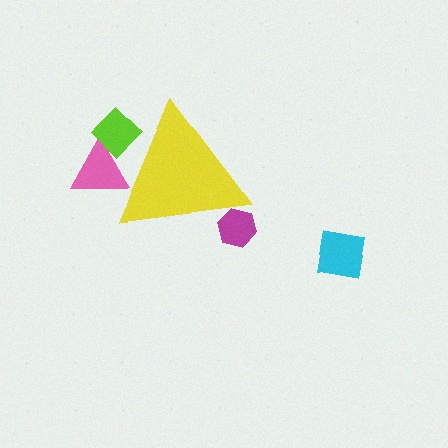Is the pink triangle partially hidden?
Yes, the pink triangle is partially hidden behind the yellow triangle.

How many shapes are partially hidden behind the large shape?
3 shapes are partially hidden.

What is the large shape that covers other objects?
A yellow triangle.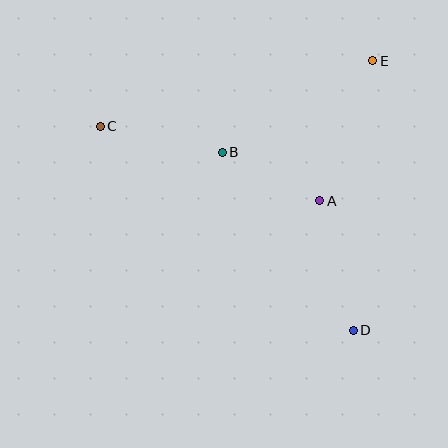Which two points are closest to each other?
Points A and B are closest to each other.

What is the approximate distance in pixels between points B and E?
The distance between B and E is approximately 176 pixels.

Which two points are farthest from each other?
Points C and D are farthest from each other.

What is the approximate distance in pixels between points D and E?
The distance between D and E is approximately 270 pixels.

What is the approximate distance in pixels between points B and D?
The distance between B and D is approximately 221 pixels.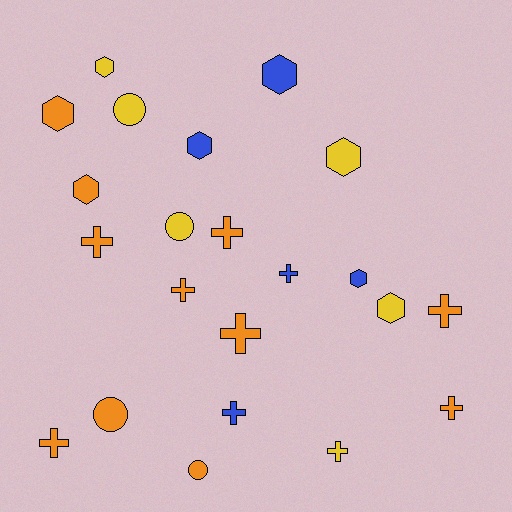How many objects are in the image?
There are 22 objects.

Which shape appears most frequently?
Cross, with 10 objects.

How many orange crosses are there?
There are 7 orange crosses.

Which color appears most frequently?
Orange, with 11 objects.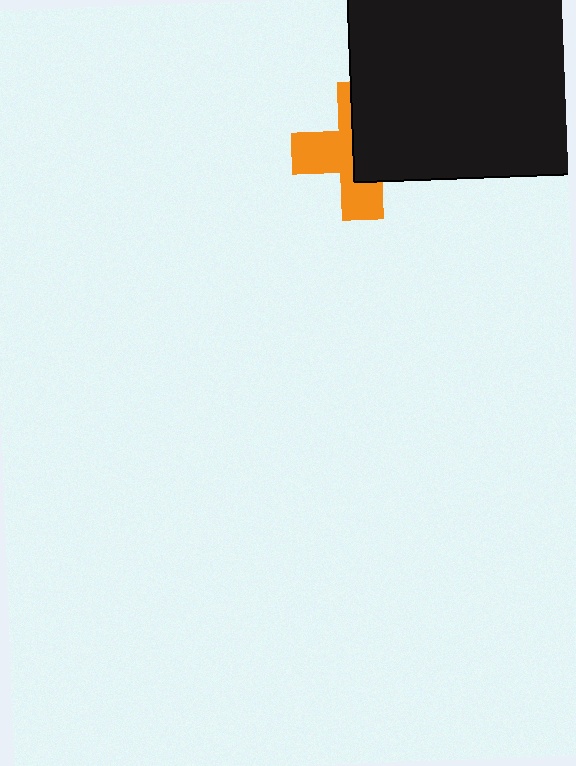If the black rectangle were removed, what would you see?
You would see the complete orange cross.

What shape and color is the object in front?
The object in front is a black rectangle.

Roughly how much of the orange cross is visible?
About half of it is visible (roughly 50%).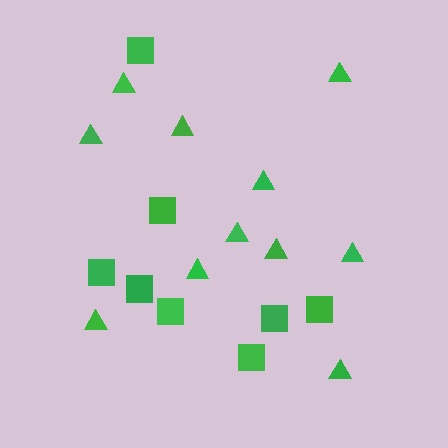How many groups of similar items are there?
There are 2 groups: one group of triangles (11) and one group of squares (8).